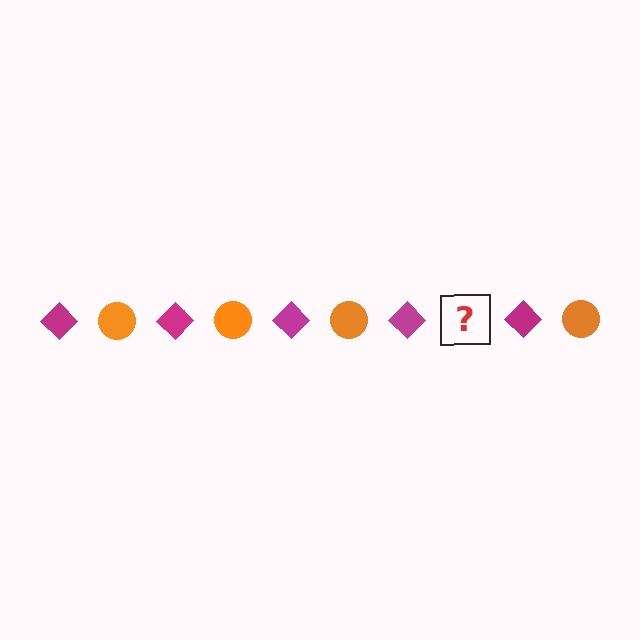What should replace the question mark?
The question mark should be replaced with an orange circle.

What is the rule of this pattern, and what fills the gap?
The rule is that the pattern alternates between magenta diamond and orange circle. The gap should be filled with an orange circle.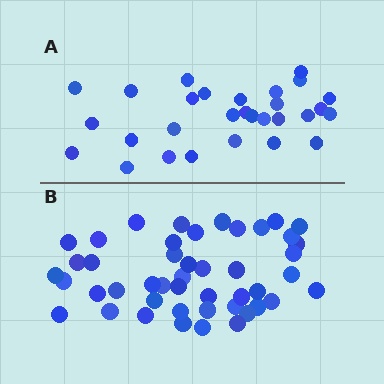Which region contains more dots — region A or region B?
Region B (the bottom region) has more dots.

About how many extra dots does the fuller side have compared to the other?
Region B has approximately 15 more dots than region A.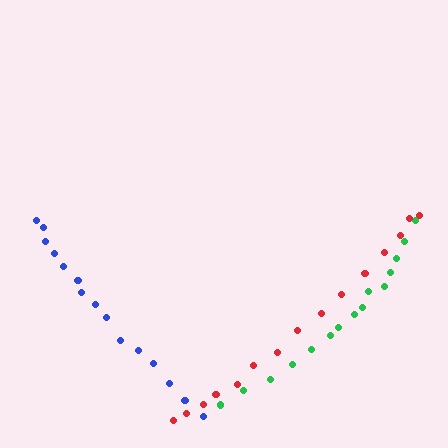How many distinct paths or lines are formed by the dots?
There are 3 distinct paths.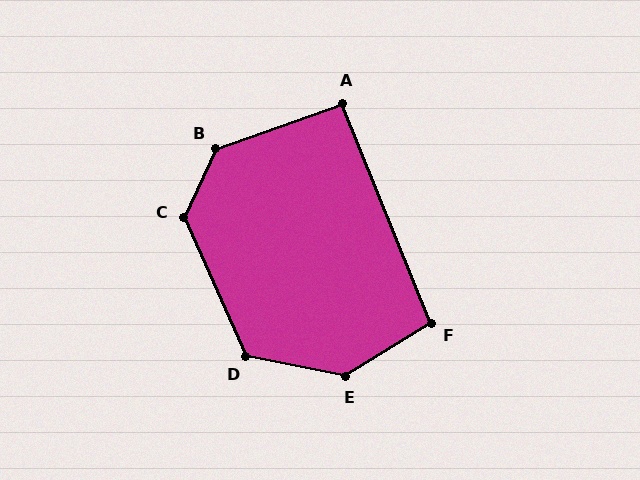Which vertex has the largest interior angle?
E, at approximately 137 degrees.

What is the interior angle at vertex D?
Approximately 125 degrees (obtuse).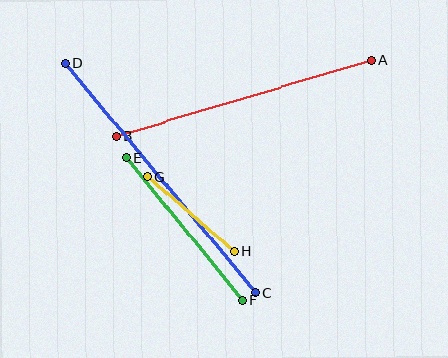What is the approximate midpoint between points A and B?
The midpoint is at approximately (244, 98) pixels.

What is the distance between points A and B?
The distance is approximately 267 pixels.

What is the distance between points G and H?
The distance is approximately 114 pixels.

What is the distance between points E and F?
The distance is approximately 184 pixels.